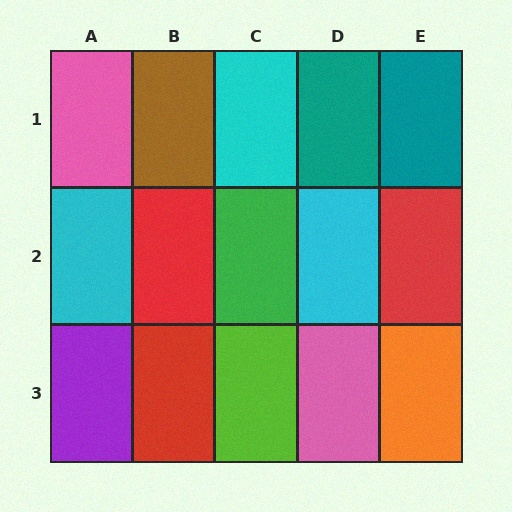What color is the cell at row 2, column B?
Red.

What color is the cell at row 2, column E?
Red.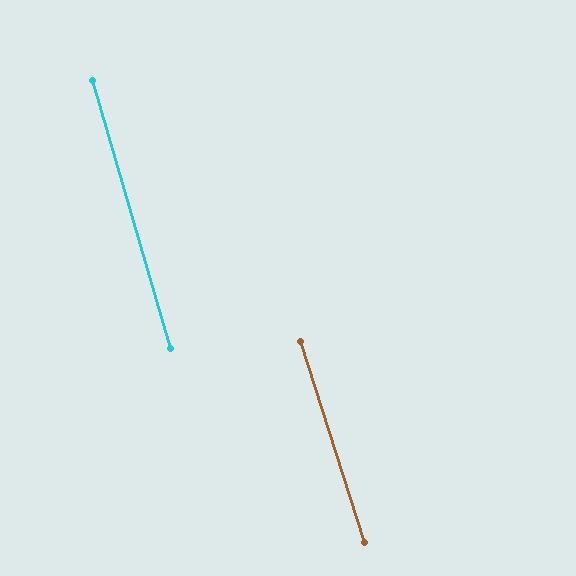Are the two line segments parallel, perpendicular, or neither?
Parallel — their directions differ by only 1.4°.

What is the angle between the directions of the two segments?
Approximately 1 degree.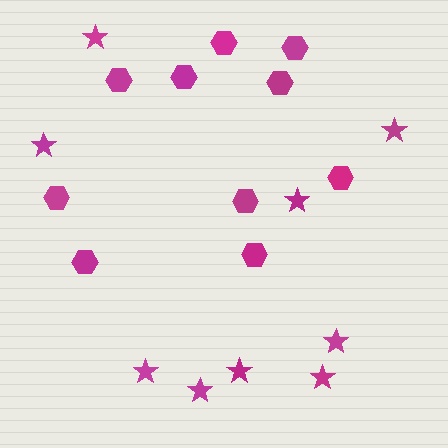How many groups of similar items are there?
There are 2 groups: one group of hexagons (10) and one group of stars (9).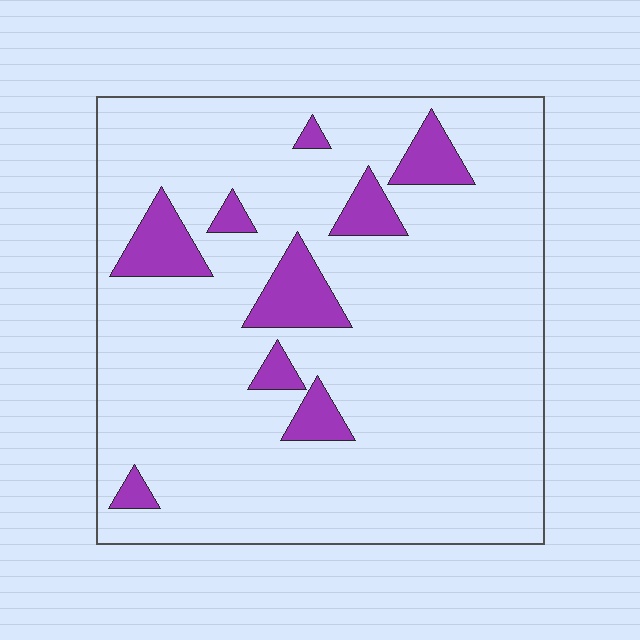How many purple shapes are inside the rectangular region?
9.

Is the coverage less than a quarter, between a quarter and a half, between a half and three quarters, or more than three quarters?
Less than a quarter.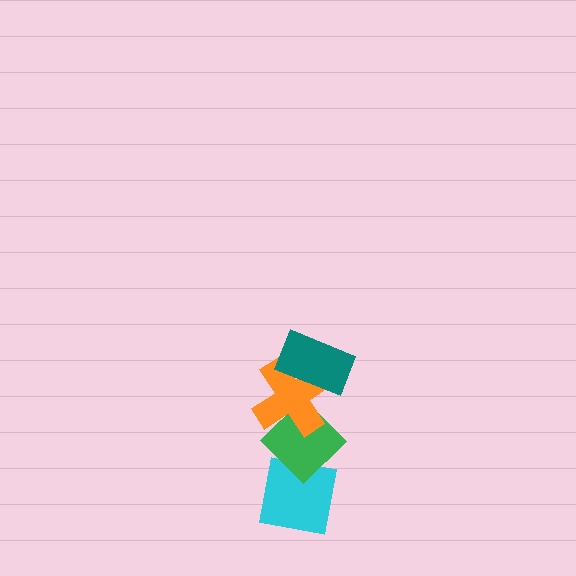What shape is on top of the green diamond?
The orange cross is on top of the green diamond.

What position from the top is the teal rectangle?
The teal rectangle is 1st from the top.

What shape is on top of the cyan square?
The green diamond is on top of the cyan square.